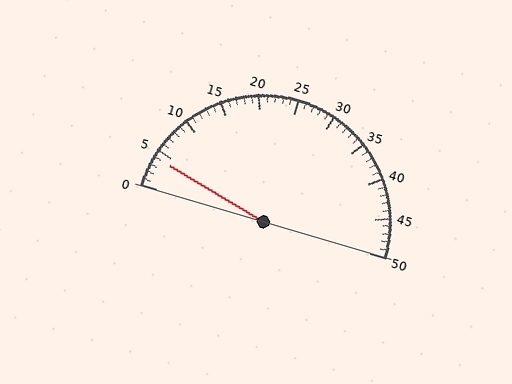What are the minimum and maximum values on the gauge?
The gauge ranges from 0 to 50.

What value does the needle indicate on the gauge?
The needle indicates approximately 4.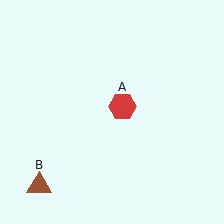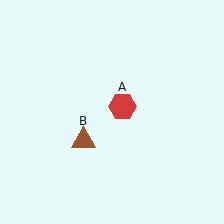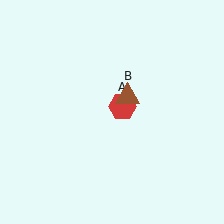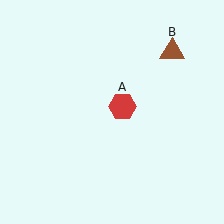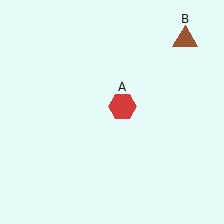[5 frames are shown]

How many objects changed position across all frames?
1 object changed position: brown triangle (object B).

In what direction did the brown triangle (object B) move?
The brown triangle (object B) moved up and to the right.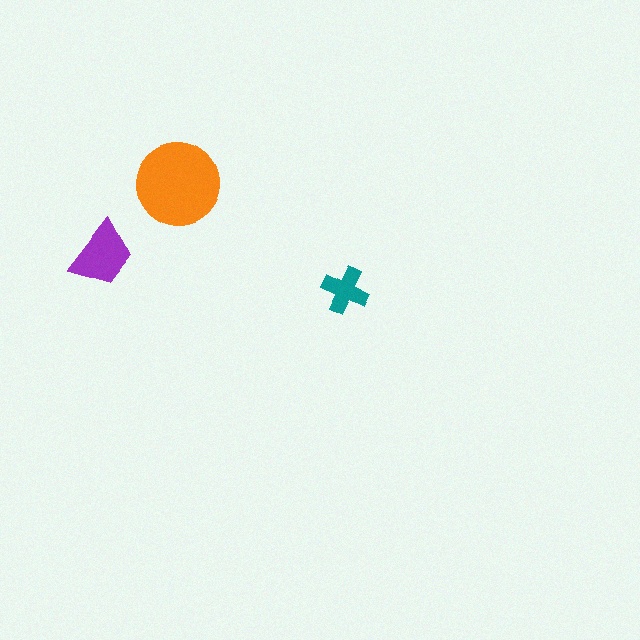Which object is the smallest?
The teal cross.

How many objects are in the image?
There are 3 objects in the image.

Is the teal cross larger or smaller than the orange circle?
Smaller.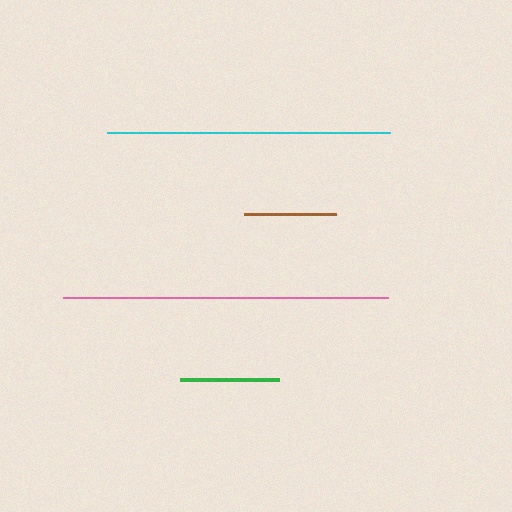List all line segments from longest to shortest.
From longest to shortest: pink, cyan, green, brown.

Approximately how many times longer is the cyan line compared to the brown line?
The cyan line is approximately 3.1 times the length of the brown line.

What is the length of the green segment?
The green segment is approximately 99 pixels long.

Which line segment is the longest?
The pink line is the longest at approximately 324 pixels.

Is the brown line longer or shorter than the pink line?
The pink line is longer than the brown line.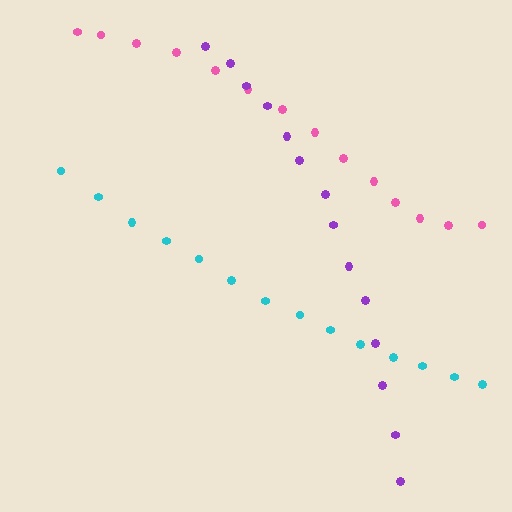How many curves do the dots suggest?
There are 3 distinct paths.